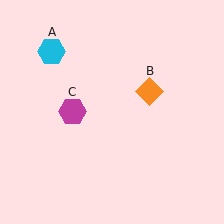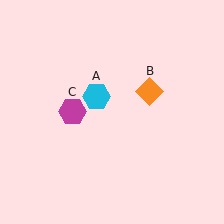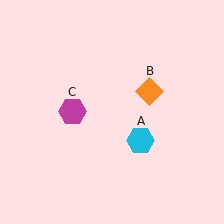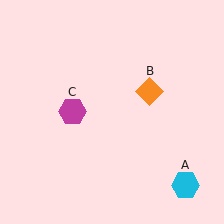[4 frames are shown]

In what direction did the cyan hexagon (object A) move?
The cyan hexagon (object A) moved down and to the right.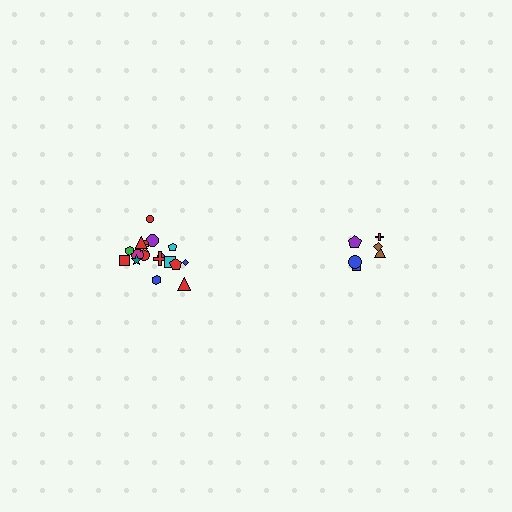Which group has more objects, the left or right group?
The left group.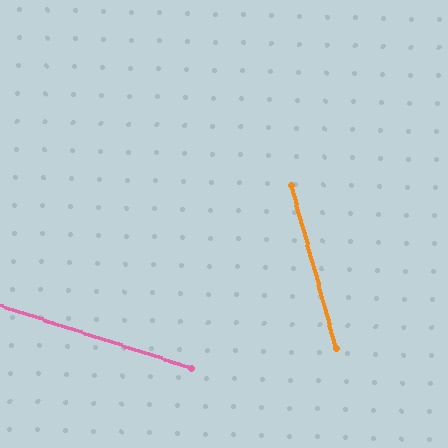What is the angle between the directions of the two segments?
Approximately 56 degrees.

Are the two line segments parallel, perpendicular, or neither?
Neither parallel nor perpendicular — they differ by about 56°.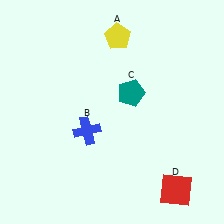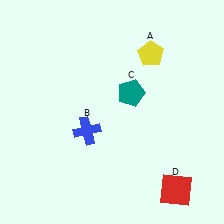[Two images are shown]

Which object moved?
The yellow pentagon (A) moved right.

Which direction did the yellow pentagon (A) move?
The yellow pentagon (A) moved right.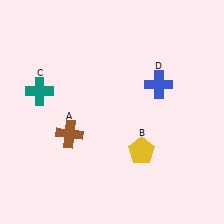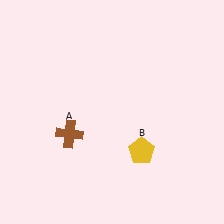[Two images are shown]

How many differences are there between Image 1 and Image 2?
There are 2 differences between the two images.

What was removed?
The blue cross (D), the teal cross (C) were removed in Image 2.